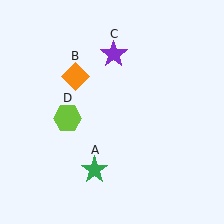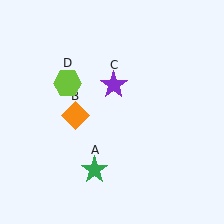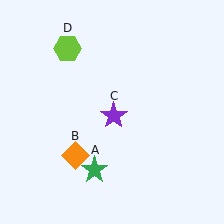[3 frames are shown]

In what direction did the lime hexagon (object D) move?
The lime hexagon (object D) moved up.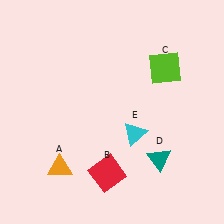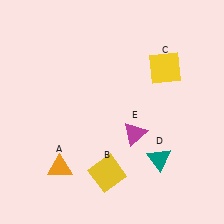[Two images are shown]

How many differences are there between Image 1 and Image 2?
There are 3 differences between the two images.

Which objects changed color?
B changed from red to yellow. C changed from lime to yellow. E changed from cyan to magenta.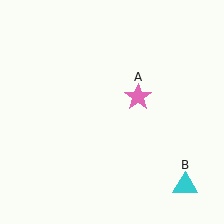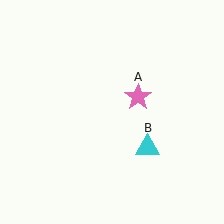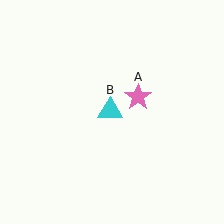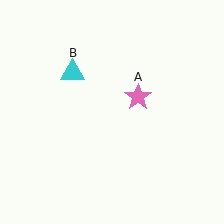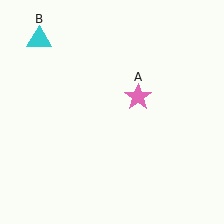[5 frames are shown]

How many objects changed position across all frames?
1 object changed position: cyan triangle (object B).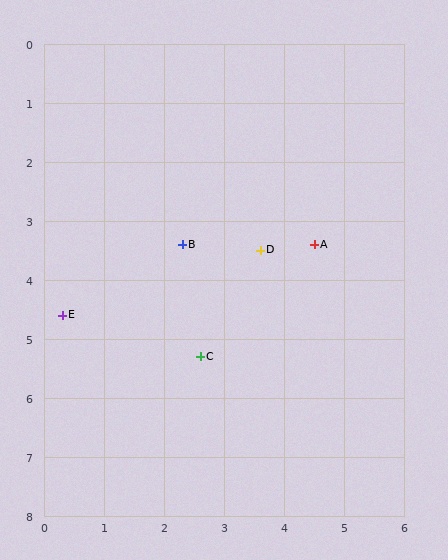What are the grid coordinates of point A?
Point A is at approximately (4.5, 3.4).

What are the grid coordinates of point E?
Point E is at approximately (0.3, 4.6).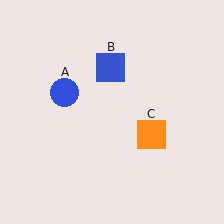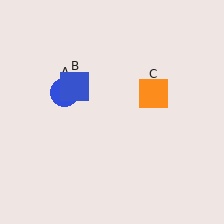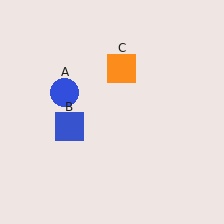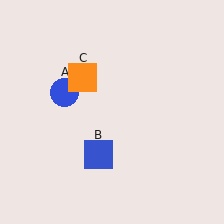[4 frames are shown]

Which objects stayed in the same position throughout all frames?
Blue circle (object A) remained stationary.